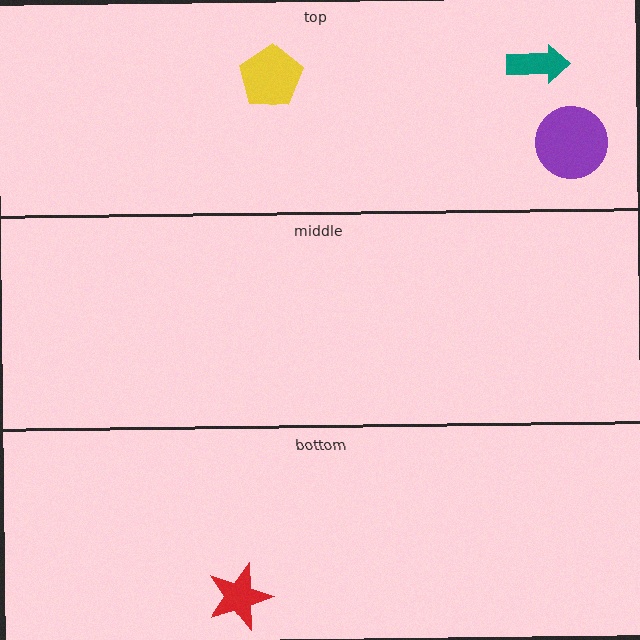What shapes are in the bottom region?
The red star.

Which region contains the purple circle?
The top region.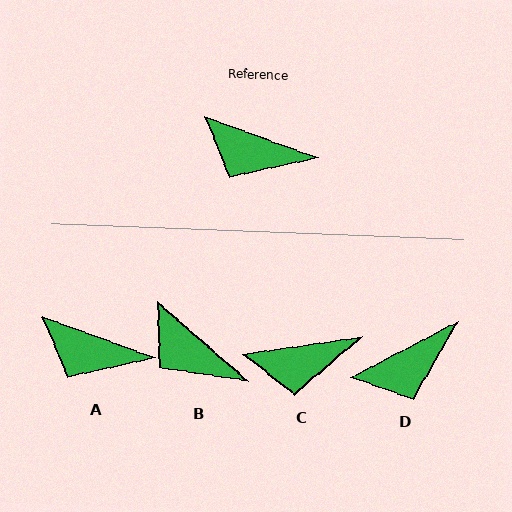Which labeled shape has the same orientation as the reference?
A.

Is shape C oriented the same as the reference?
No, it is off by about 29 degrees.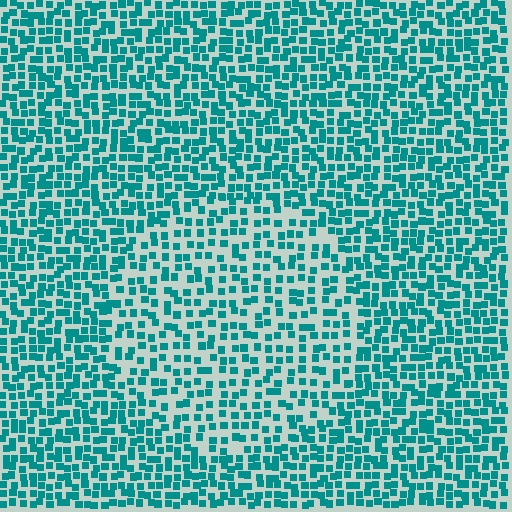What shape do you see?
I see a circle.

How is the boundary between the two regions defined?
The boundary is defined by a change in element density (approximately 1.6x ratio). All elements are the same color, size, and shape.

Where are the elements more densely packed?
The elements are more densely packed outside the circle boundary.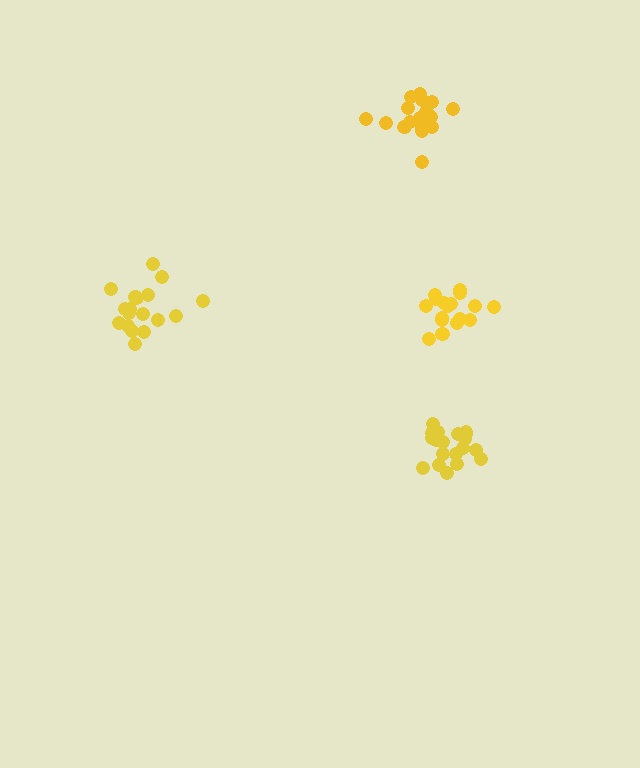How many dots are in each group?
Group 1: 19 dots, Group 2: 20 dots, Group 3: 18 dots, Group 4: 19 dots (76 total).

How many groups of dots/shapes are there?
There are 4 groups.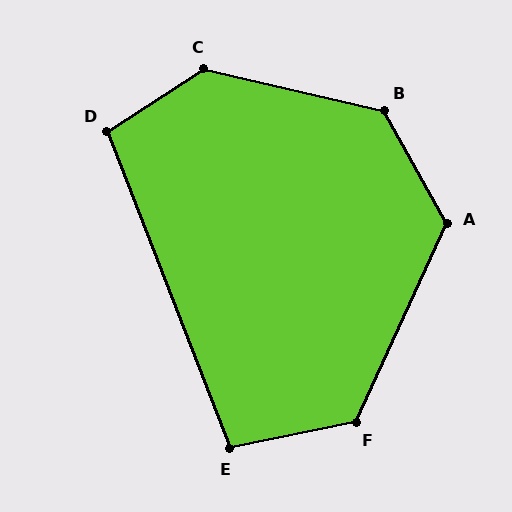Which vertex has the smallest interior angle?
E, at approximately 99 degrees.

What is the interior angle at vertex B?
Approximately 132 degrees (obtuse).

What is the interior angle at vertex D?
Approximately 102 degrees (obtuse).